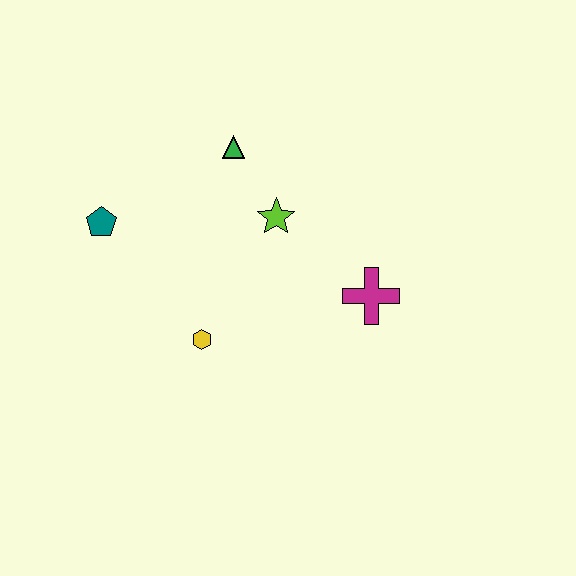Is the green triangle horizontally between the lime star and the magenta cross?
No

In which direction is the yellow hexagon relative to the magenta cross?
The yellow hexagon is to the left of the magenta cross.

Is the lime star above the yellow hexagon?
Yes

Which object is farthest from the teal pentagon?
The magenta cross is farthest from the teal pentagon.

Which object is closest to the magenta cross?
The lime star is closest to the magenta cross.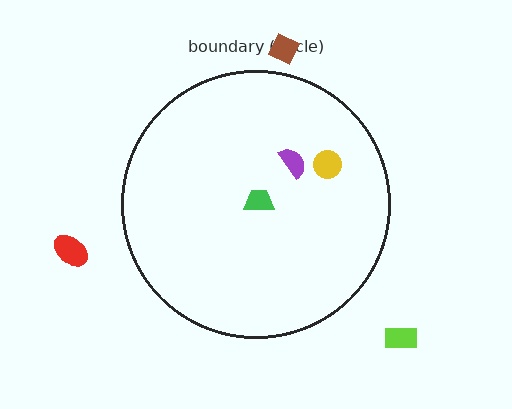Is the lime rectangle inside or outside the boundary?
Outside.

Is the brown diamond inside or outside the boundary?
Outside.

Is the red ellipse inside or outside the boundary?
Outside.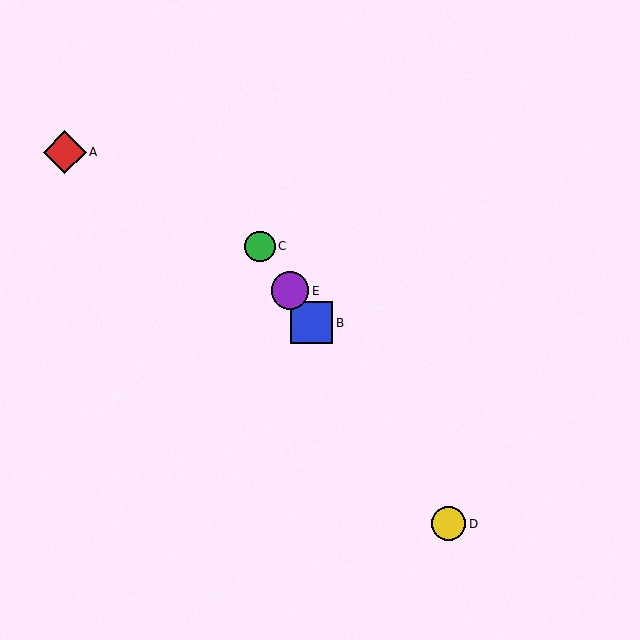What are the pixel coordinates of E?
Object E is at (290, 291).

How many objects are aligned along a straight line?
4 objects (B, C, D, E) are aligned along a straight line.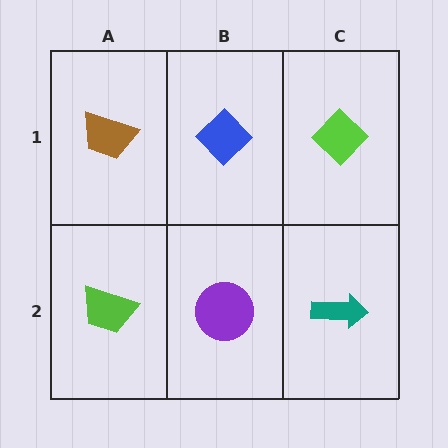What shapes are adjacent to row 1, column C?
A teal arrow (row 2, column C), a blue diamond (row 1, column B).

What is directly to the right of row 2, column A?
A purple circle.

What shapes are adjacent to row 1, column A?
A lime trapezoid (row 2, column A), a blue diamond (row 1, column B).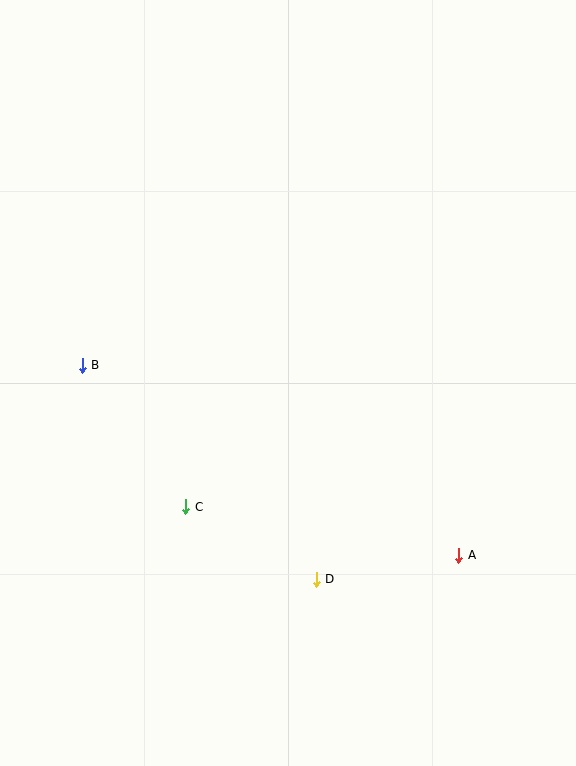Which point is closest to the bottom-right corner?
Point A is closest to the bottom-right corner.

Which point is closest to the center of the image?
Point C at (186, 507) is closest to the center.